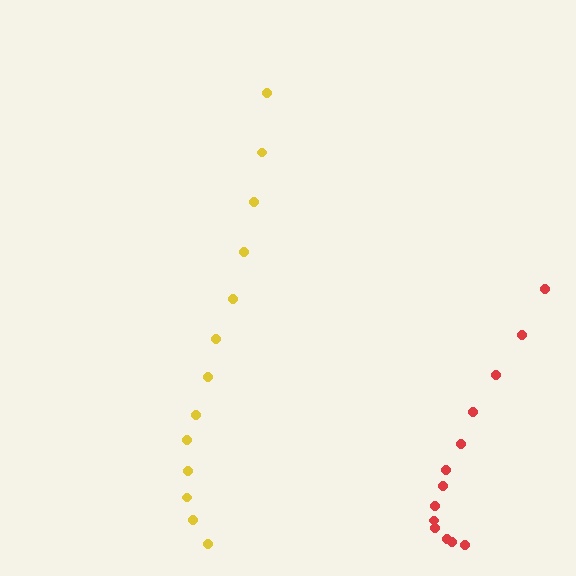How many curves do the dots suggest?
There are 2 distinct paths.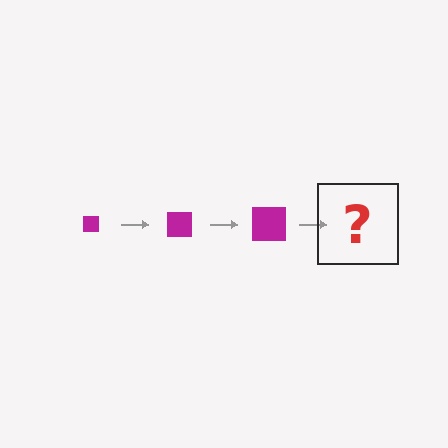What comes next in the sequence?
The next element should be a magenta square, larger than the previous one.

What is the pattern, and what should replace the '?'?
The pattern is that the square gets progressively larger each step. The '?' should be a magenta square, larger than the previous one.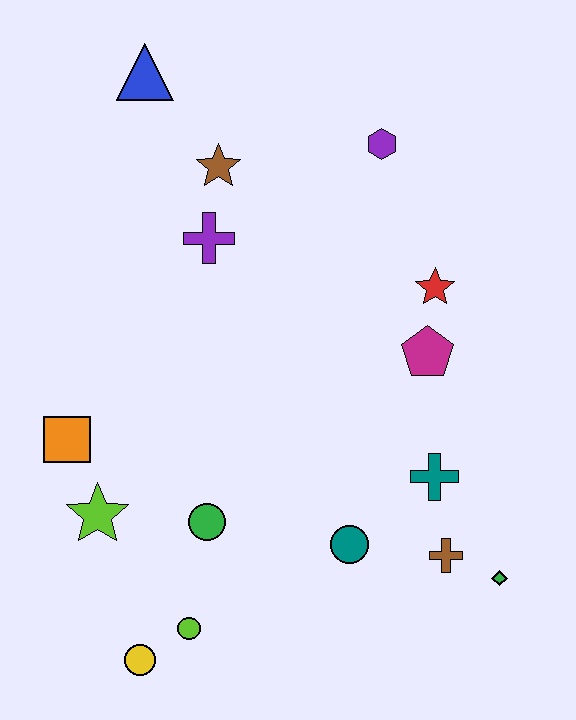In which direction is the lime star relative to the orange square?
The lime star is below the orange square.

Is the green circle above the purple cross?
No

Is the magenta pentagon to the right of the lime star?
Yes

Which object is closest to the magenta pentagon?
The red star is closest to the magenta pentagon.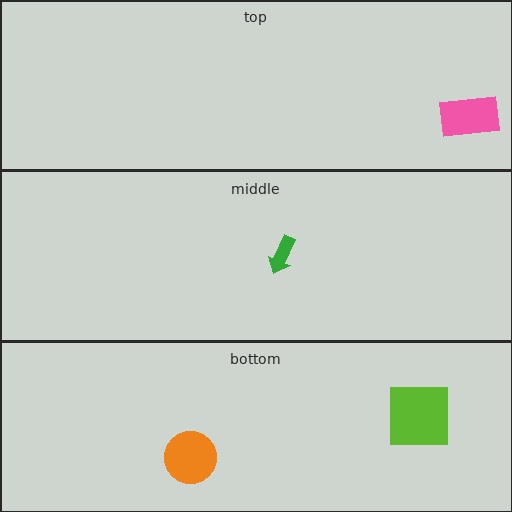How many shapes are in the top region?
1.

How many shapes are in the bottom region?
2.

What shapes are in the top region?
The pink rectangle.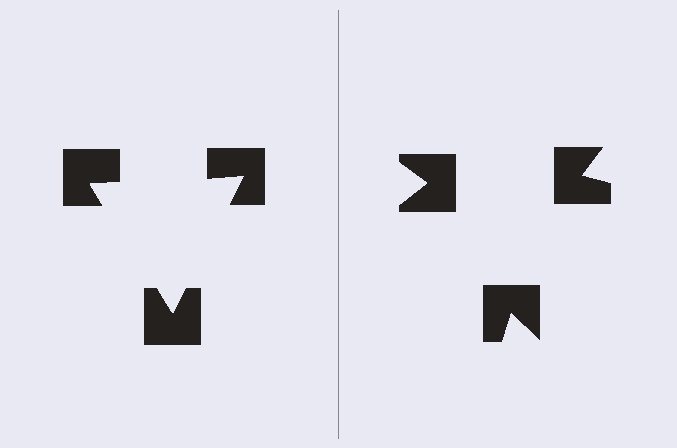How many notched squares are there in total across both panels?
6 — 3 on each side.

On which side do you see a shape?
An illusory triangle appears on the left side. On the right side the wedge cuts are rotated, so no coherent shape forms.